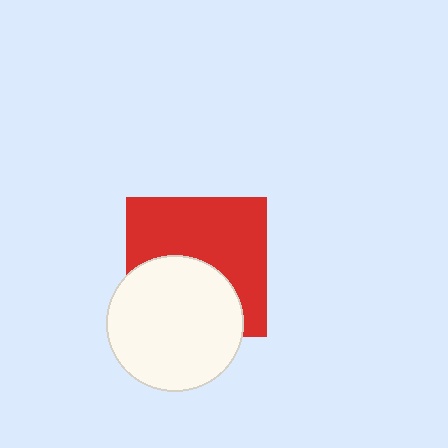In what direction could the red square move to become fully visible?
The red square could move up. That would shift it out from behind the white circle entirely.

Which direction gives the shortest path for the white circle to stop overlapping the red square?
Moving down gives the shortest separation.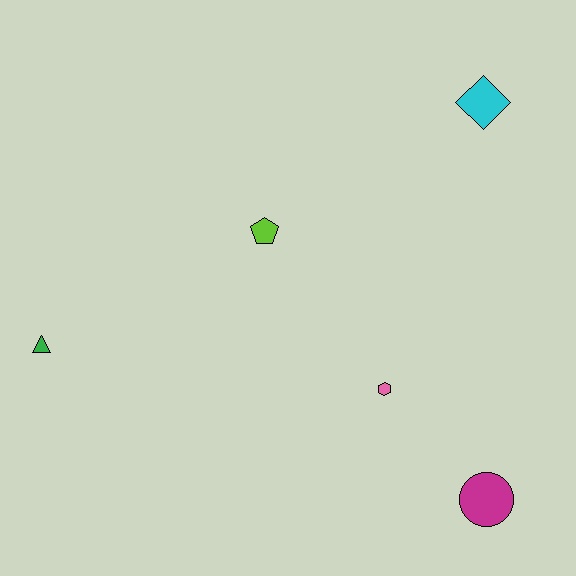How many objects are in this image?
There are 5 objects.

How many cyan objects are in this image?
There is 1 cyan object.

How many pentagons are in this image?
There is 1 pentagon.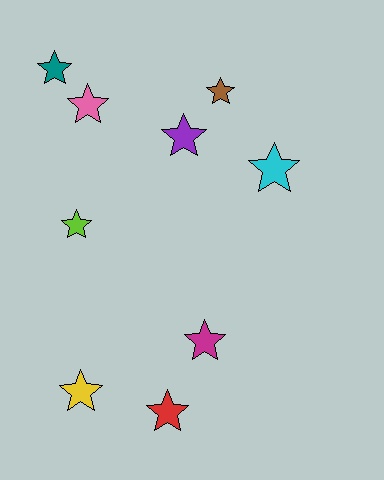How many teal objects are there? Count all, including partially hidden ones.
There is 1 teal object.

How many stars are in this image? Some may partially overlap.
There are 9 stars.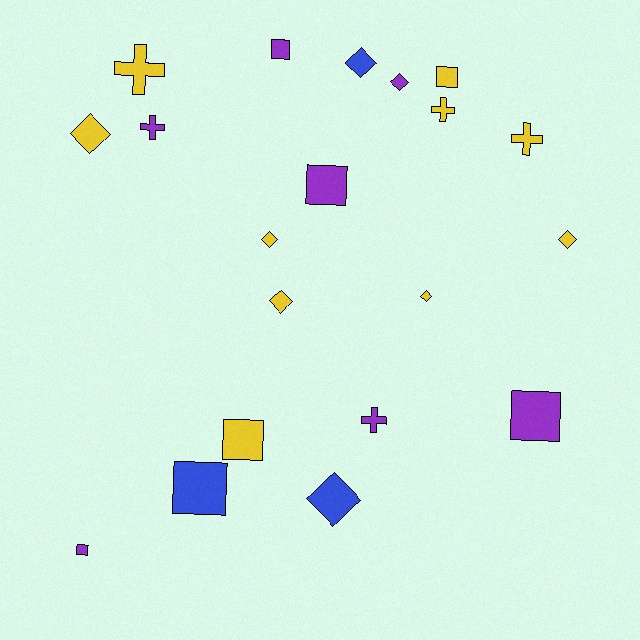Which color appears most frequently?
Yellow, with 10 objects.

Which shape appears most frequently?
Diamond, with 8 objects.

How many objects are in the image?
There are 20 objects.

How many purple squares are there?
There are 4 purple squares.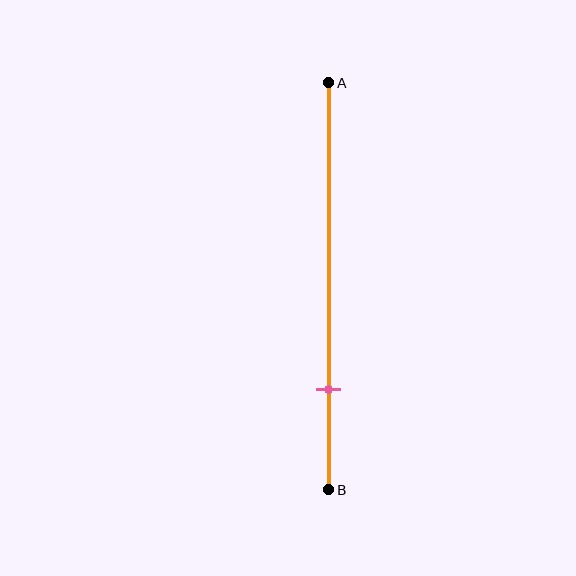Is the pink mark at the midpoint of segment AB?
No, the mark is at about 75% from A, not at the 50% midpoint.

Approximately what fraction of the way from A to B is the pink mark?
The pink mark is approximately 75% of the way from A to B.